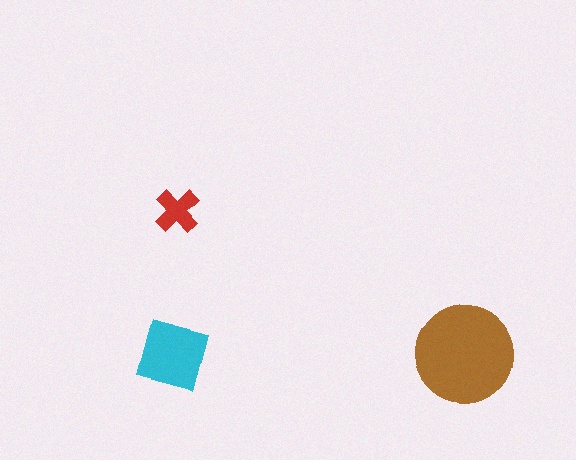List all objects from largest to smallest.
The brown circle, the cyan diamond, the red cross.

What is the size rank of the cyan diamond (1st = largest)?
2nd.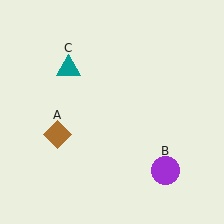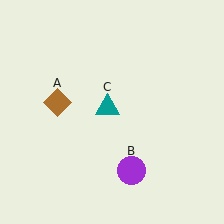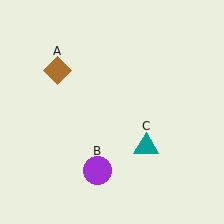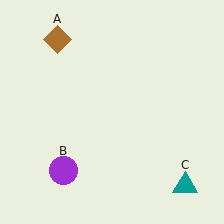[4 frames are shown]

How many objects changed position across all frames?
3 objects changed position: brown diamond (object A), purple circle (object B), teal triangle (object C).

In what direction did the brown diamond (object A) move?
The brown diamond (object A) moved up.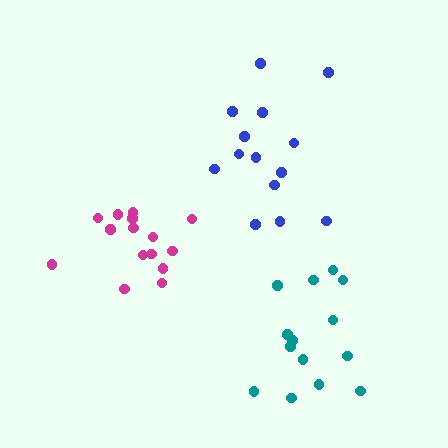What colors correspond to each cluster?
The clusters are colored: magenta, blue, teal.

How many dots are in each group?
Group 1: 15 dots, Group 2: 14 dots, Group 3: 14 dots (43 total).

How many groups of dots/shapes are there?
There are 3 groups.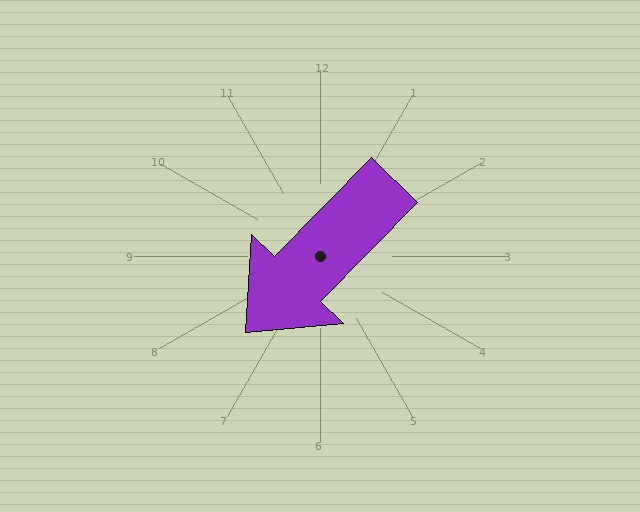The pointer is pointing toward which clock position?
Roughly 7 o'clock.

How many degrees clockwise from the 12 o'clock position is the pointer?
Approximately 224 degrees.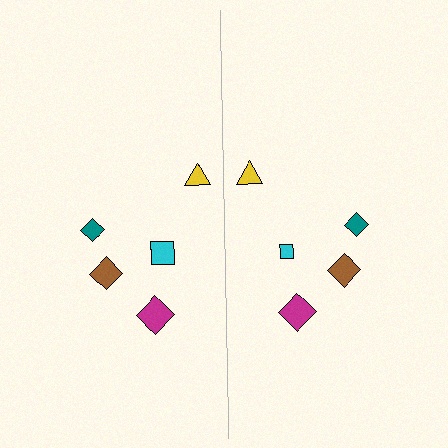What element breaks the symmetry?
The cyan square on the right side has a different size than its mirror counterpart.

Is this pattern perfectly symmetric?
No, the pattern is not perfectly symmetric. The cyan square on the right side has a different size than its mirror counterpart.